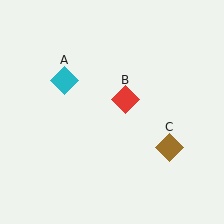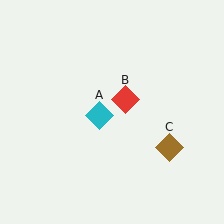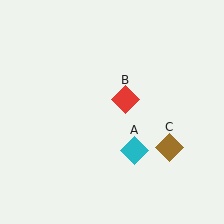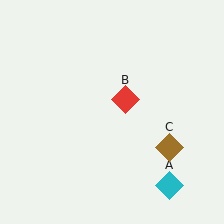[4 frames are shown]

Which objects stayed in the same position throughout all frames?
Red diamond (object B) and brown diamond (object C) remained stationary.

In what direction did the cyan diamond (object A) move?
The cyan diamond (object A) moved down and to the right.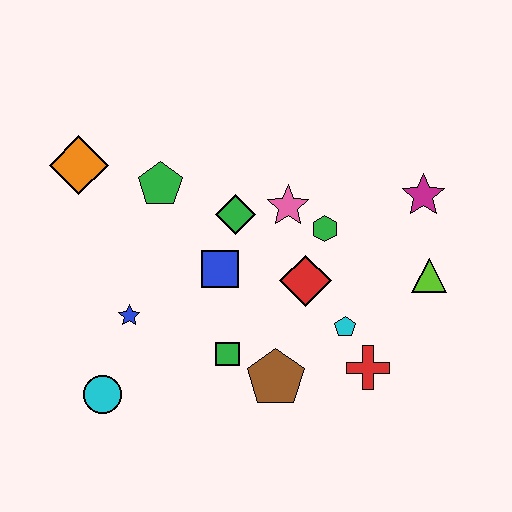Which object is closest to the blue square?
The green diamond is closest to the blue square.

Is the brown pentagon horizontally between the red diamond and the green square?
Yes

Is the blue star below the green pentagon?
Yes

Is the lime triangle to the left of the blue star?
No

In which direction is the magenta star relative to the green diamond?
The magenta star is to the right of the green diamond.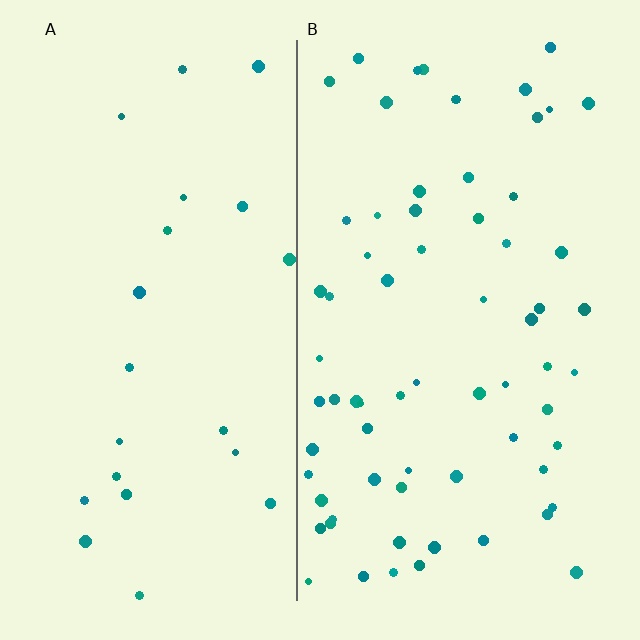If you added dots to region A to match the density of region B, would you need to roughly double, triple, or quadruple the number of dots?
Approximately triple.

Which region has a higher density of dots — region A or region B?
B (the right).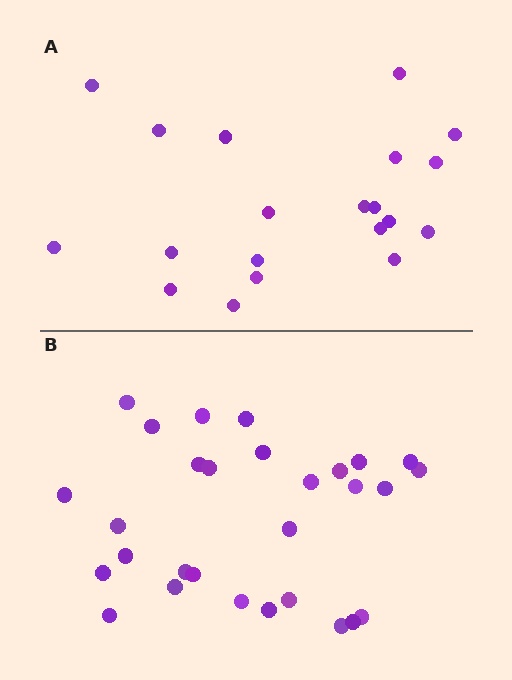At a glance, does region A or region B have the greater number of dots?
Region B (the bottom region) has more dots.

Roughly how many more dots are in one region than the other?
Region B has roughly 8 or so more dots than region A.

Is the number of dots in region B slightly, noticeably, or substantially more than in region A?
Region B has substantially more. The ratio is roughly 1.4 to 1.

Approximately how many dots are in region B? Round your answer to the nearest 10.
About 30 dots. (The exact count is 29, which rounds to 30.)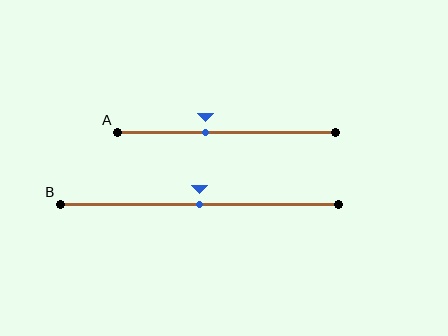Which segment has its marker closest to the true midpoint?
Segment B has its marker closest to the true midpoint.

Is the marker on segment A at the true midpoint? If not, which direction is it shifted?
No, the marker on segment A is shifted to the left by about 10% of the segment length.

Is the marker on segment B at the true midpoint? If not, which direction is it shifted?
Yes, the marker on segment B is at the true midpoint.